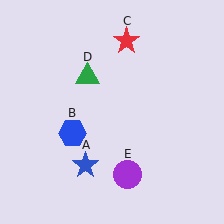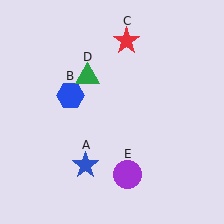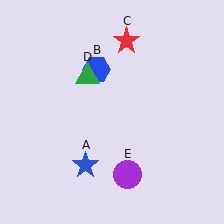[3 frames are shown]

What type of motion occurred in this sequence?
The blue hexagon (object B) rotated clockwise around the center of the scene.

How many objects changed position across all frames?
1 object changed position: blue hexagon (object B).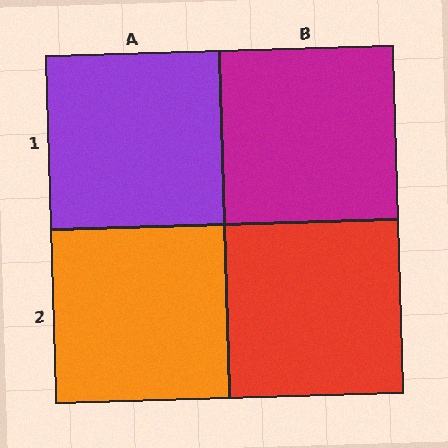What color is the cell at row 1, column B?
Magenta.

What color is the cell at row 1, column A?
Purple.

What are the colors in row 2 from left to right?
Orange, red.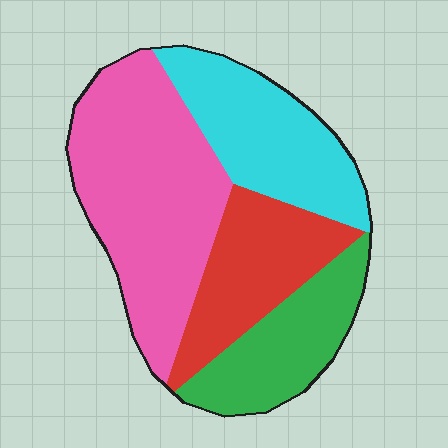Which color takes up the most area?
Pink, at roughly 40%.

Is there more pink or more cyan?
Pink.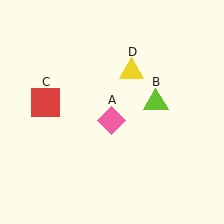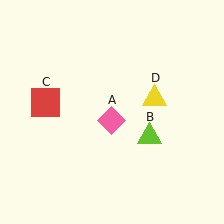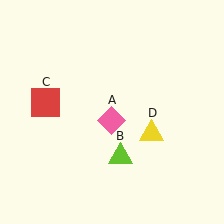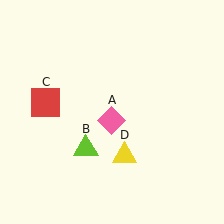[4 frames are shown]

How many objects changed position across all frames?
2 objects changed position: lime triangle (object B), yellow triangle (object D).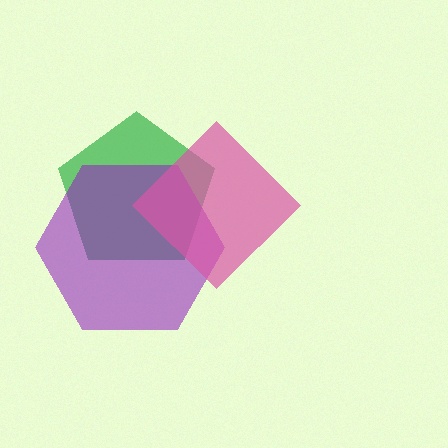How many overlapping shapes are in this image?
There are 3 overlapping shapes in the image.